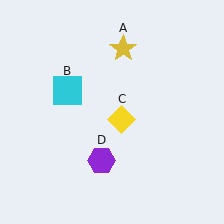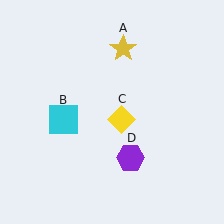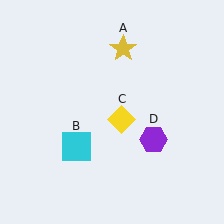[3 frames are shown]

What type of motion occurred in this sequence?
The cyan square (object B), purple hexagon (object D) rotated counterclockwise around the center of the scene.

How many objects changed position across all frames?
2 objects changed position: cyan square (object B), purple hexagon (object D).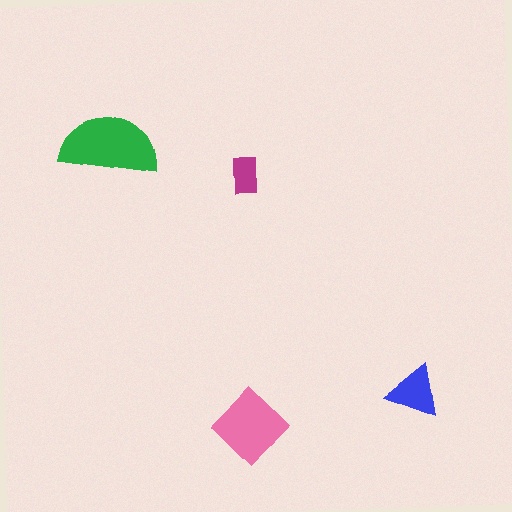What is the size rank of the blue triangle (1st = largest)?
3rd.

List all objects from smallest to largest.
The magenta rectangle, the blue triangle, the pink diamond, the green semicircle.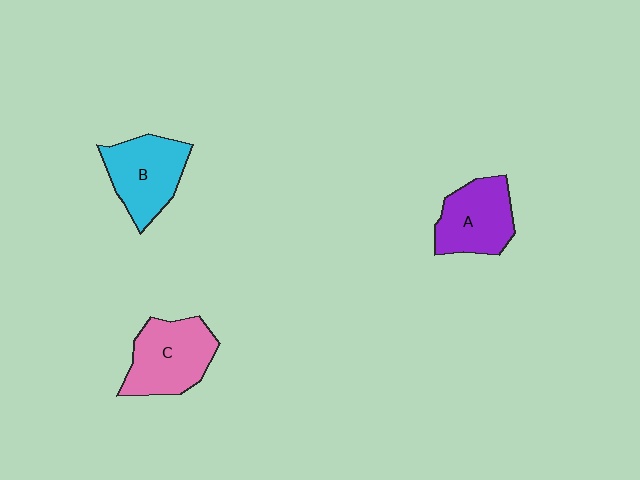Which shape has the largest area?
Shape C (pink).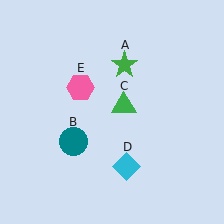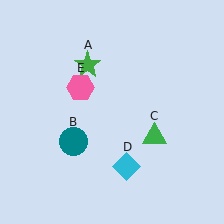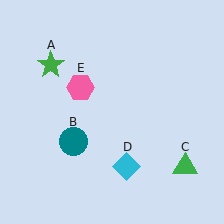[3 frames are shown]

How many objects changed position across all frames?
2 objects changed position: green star (object A), green triangle (object C).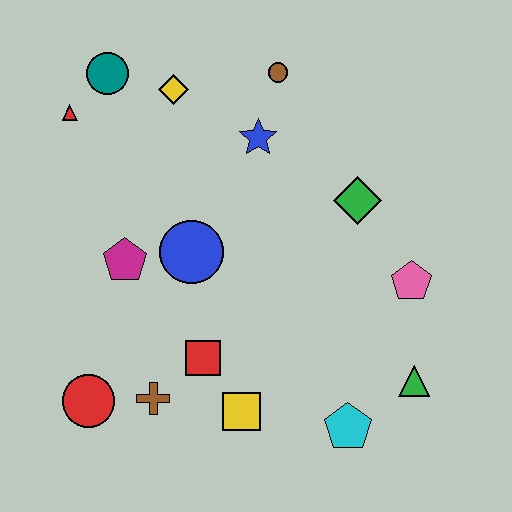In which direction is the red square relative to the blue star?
The red square is below the blue star.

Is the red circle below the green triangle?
Yes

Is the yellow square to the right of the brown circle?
No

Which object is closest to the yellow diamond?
The teal circle is closest to the yellow diamond.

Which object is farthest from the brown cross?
The brown circle is farthest from the brown cross.